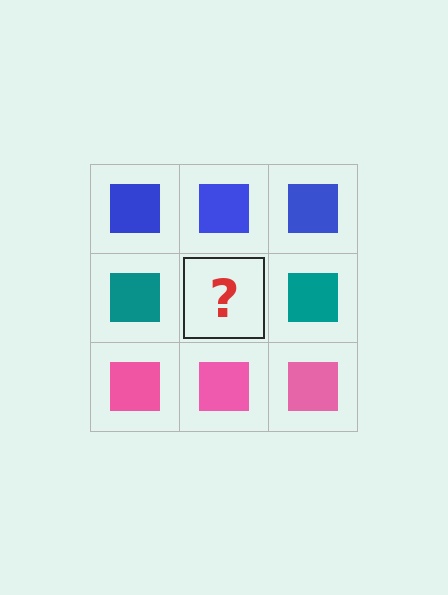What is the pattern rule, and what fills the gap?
The rule is that each row has a consistent color. The gap should be filled with a teal square.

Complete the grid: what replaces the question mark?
The question mark should be replaced with a teal square.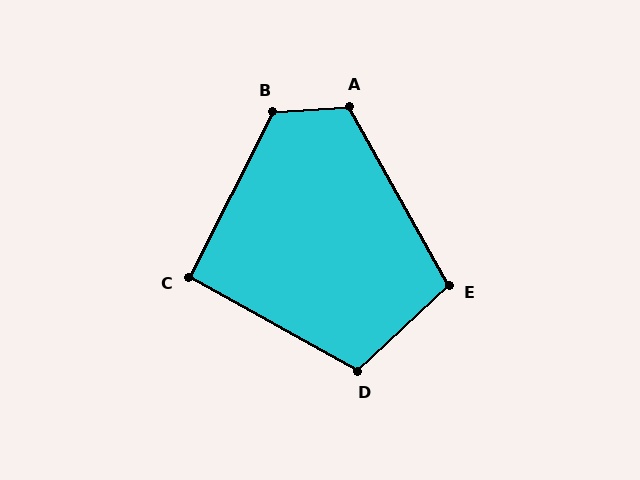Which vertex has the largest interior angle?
B, at approximately 121 degrees.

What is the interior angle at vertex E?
Approximately 104 degrees (obtuse).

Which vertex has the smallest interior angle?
C, at approximately 92 degrees.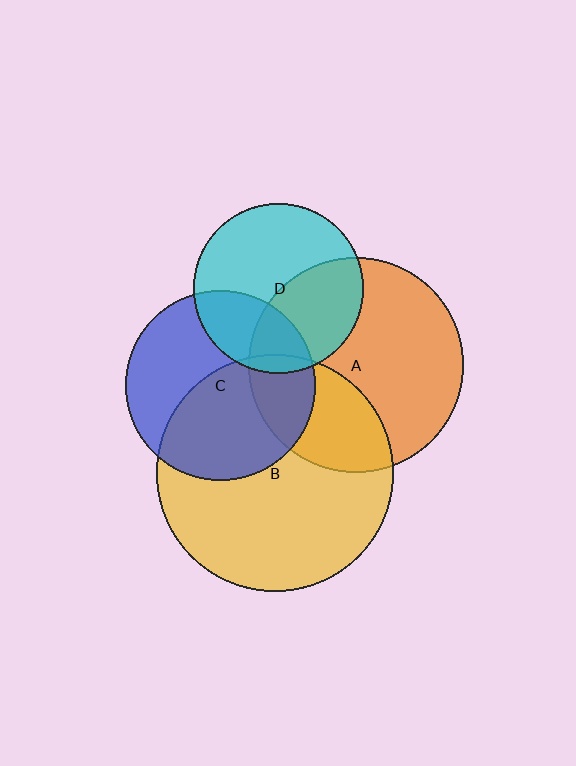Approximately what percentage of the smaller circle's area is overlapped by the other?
Approximately 30%.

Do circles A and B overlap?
Yes.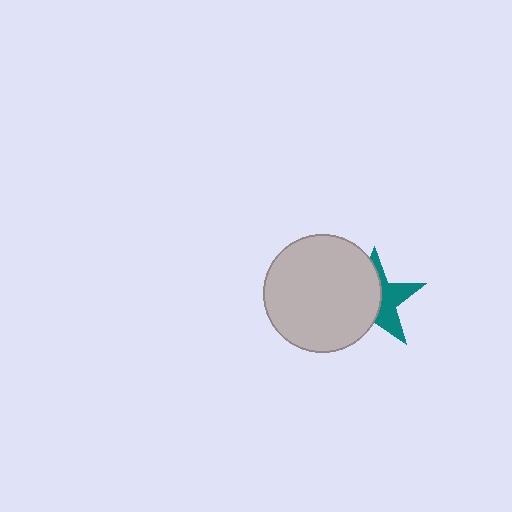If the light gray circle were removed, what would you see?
You would see the complete teal star.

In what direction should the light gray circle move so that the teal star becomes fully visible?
The light gray circle should move left. That is the shortest direction to clear the overlap and leave the teal star fully visible.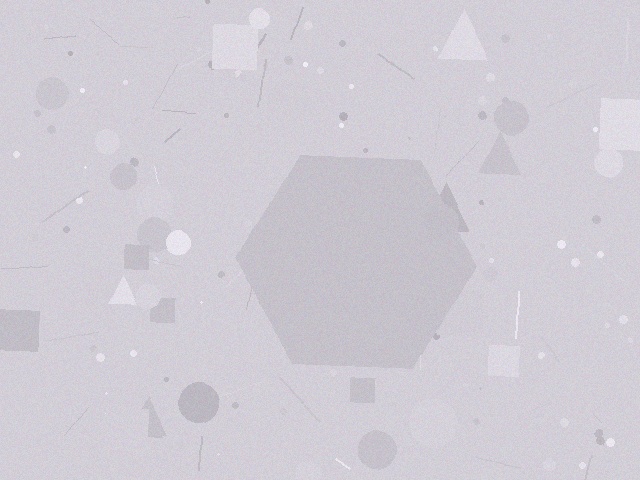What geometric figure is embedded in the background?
A hexagon is embedded in the background.